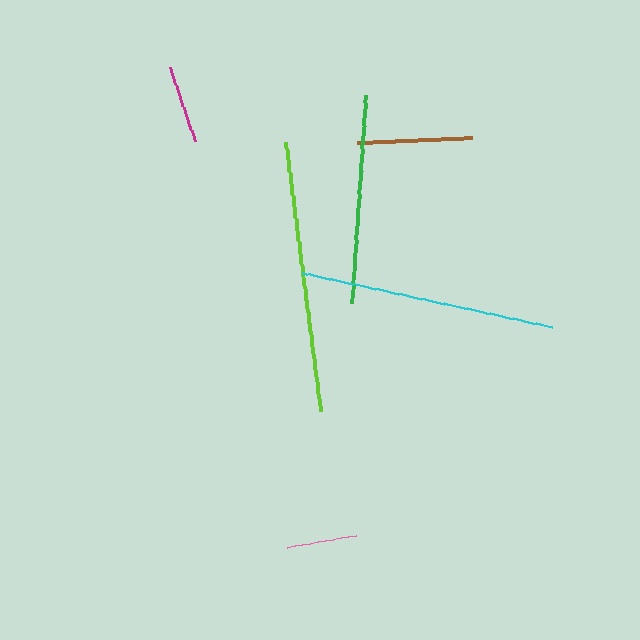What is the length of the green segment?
The green segment is approximately 208 pixels long.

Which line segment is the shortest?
The pink line is the shortest at approximately 70 pixels.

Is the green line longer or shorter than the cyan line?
The cyan line is longer than the green line.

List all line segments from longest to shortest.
From longest to shortest: lime, cyan, green, brown, magenta, pink.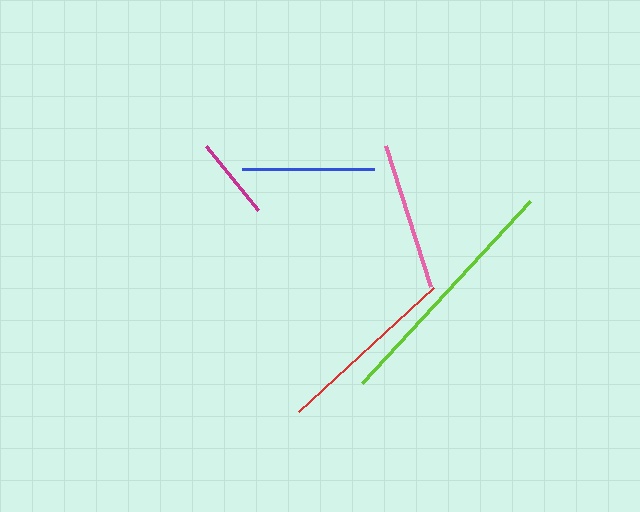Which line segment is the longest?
The lime line is the longest at approximately 247 pixels.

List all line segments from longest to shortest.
From longest to shortest: lime, red, pink, blue, magenta.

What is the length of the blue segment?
The blue segment is approximately 132 pixels long.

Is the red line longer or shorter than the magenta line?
The red line is longer than the magenta line.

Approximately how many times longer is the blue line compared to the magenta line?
The blue line is approximately 1.6 times the length of the magenta line.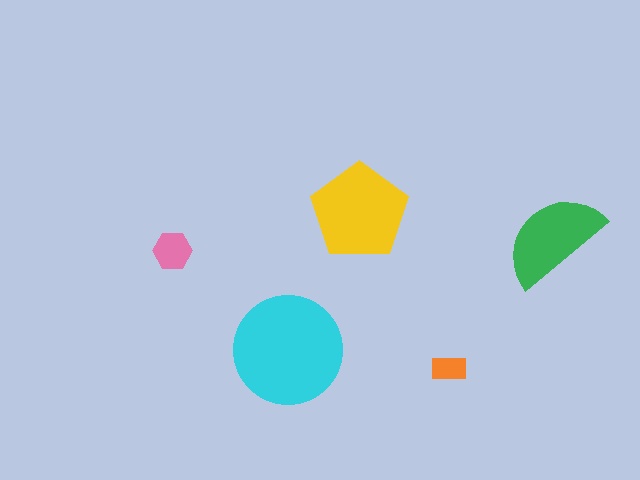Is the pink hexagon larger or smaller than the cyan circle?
Smaller.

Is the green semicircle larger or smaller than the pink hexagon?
Larger.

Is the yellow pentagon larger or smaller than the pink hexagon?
Larger.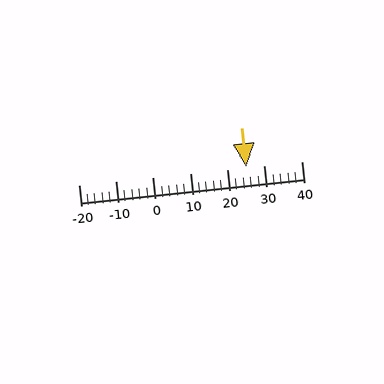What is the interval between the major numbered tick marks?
The major tick marks are spaced 10 units apart.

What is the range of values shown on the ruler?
The ruler shows values from -20 to 40.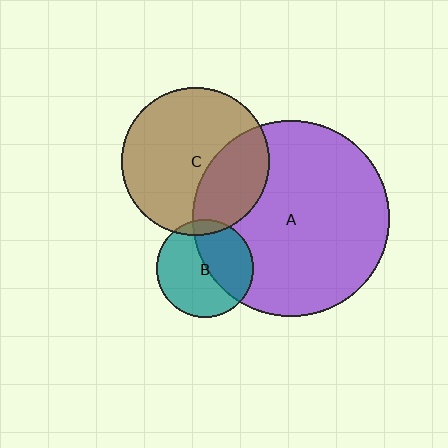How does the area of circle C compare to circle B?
Approximately 2.3 times.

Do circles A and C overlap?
Yes.